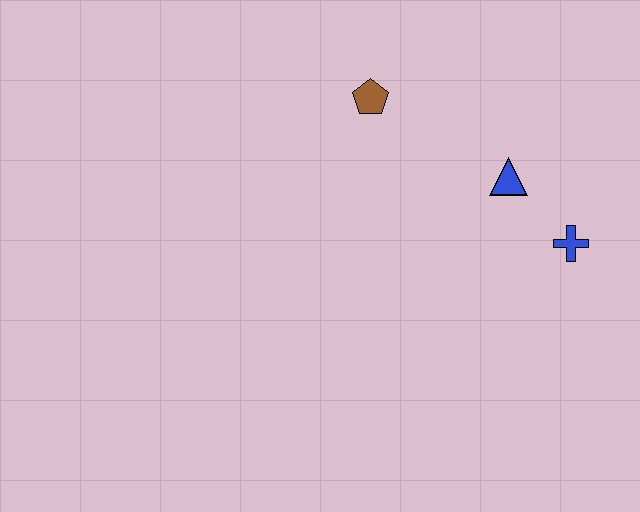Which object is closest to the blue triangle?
The blue cross is closest to the blue triangle.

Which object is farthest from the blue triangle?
The brown pentagon is farthest from the blue triangle.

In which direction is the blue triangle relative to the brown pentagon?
The blue triangle is to the right of the brown pentagon.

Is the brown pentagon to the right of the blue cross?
No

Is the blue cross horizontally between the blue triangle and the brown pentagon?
No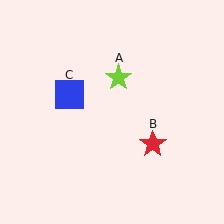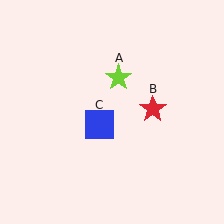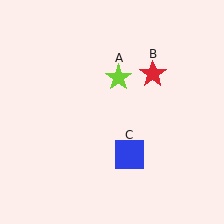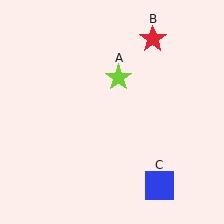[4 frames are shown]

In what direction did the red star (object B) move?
The red star (object B) moved up.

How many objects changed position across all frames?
2 objects changed position: red star (object B), blue square (object C).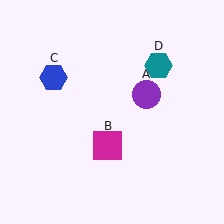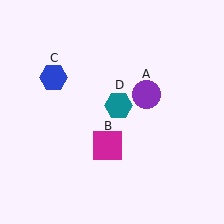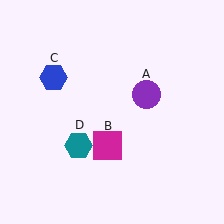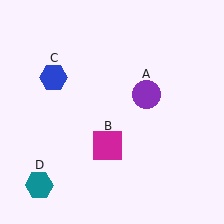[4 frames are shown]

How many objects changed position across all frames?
1 object changed position: teal hexagon (object D).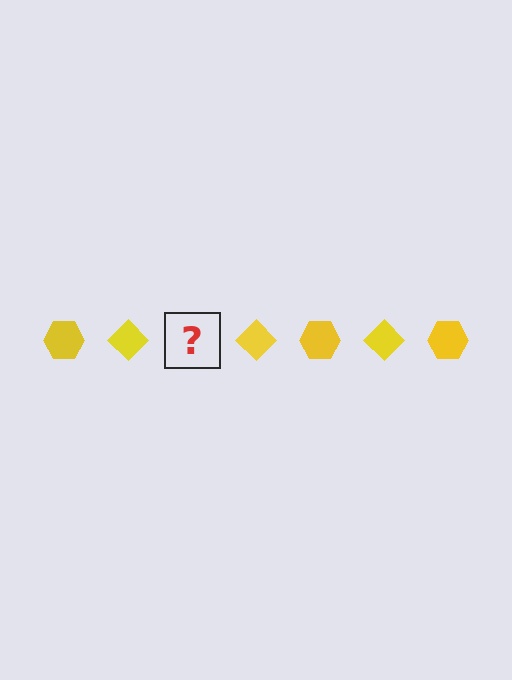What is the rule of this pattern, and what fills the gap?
The rule is that the pattern cycles through hexagon, diamond shapes in yellow. The gap should be filled with a yellow hexagon.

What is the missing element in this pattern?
The missing element is a yellow hexagon.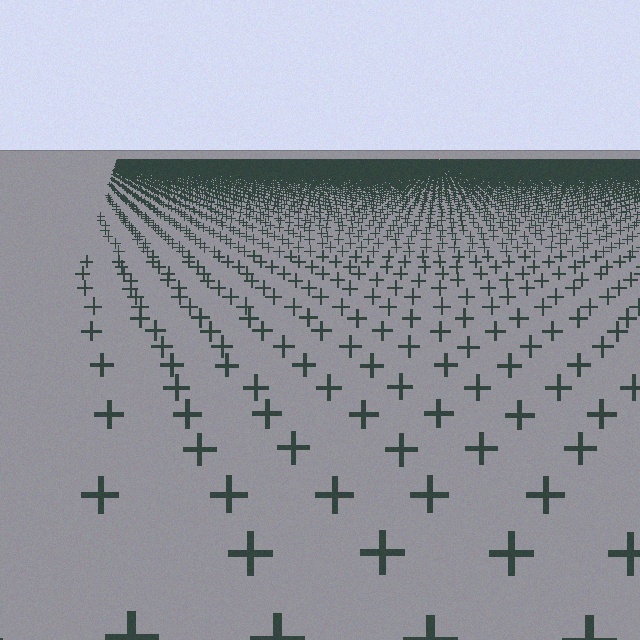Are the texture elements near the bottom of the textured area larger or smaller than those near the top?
Larger. Near the bottom, elements are closer to the viewer and appear at a bigger on-screen size.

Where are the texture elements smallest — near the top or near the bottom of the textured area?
Near the top.